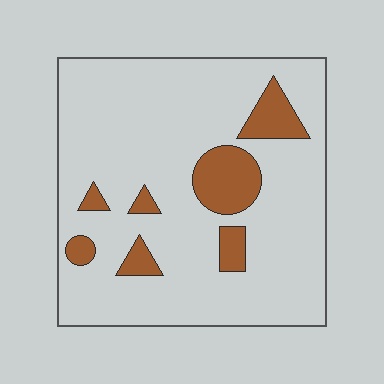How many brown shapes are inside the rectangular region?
7.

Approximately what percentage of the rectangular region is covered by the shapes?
Approximately 15%.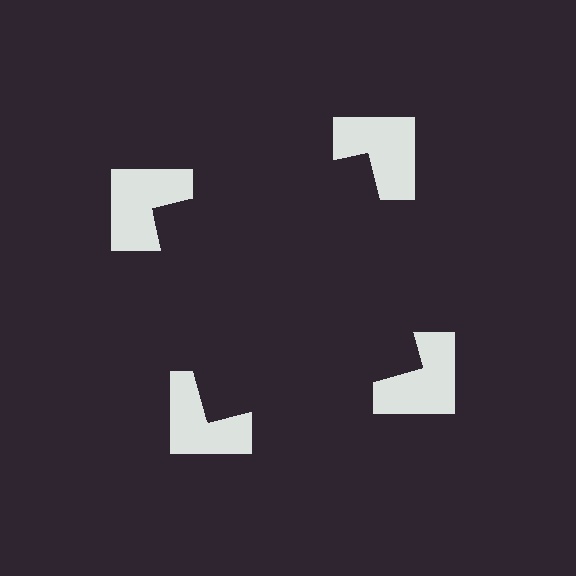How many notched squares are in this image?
There are 4 — one at each vertex of the illusory square.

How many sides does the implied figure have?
4 sides.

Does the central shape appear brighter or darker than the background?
It typically appears slightly darker than the background, even though no actual brightness change is drawn.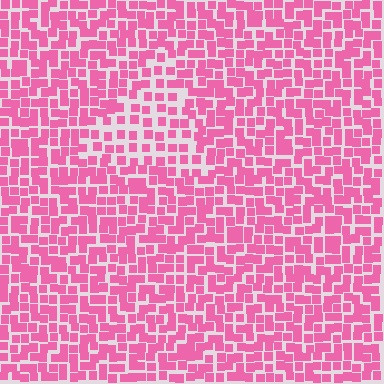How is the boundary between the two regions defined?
The boundary is defined by a change in element density (approximately 1.7x ratio). All elements are the same color, size, and shape.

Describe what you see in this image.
The image contains small pink elements arranged at two different densities. A triangle-shaped region is visible where the elements are less densely packed than the surrounding area.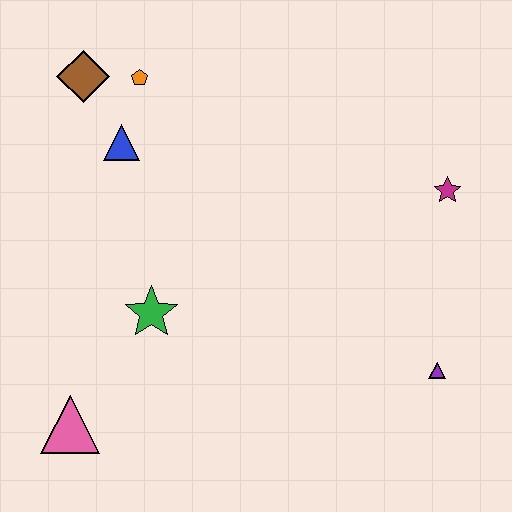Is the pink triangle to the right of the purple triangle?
No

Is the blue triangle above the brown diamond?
No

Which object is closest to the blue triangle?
The orange pentagon is closest to the blue triangle.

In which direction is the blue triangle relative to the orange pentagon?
The blue triangle is below the orange pentagon.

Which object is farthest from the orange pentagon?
The purple triangle is farthest from the orange pentagon.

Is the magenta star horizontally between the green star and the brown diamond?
No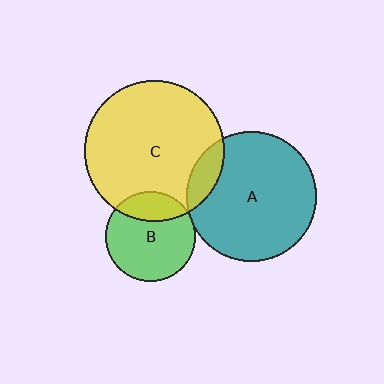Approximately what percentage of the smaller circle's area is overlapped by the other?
Approximately 25%.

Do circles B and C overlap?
Yes.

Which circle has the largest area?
Circle C (yellow).